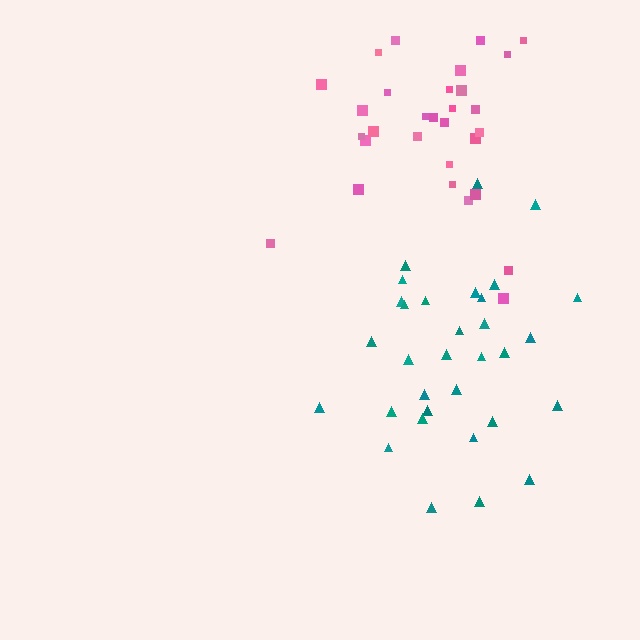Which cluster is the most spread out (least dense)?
Pink.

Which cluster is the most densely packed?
Teal.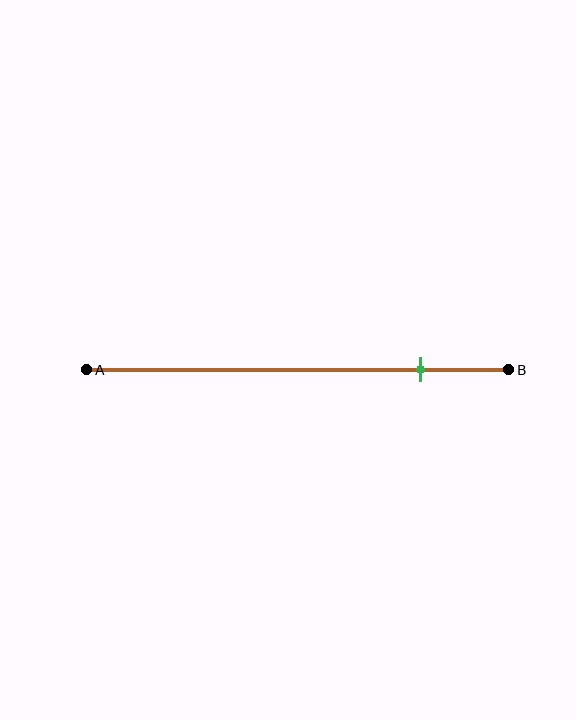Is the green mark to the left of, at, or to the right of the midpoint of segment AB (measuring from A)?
The green mark is to the right of the midpoint of segment AB.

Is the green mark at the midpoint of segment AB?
No, the mark is at about 80% from A, not at the 50% midpoint.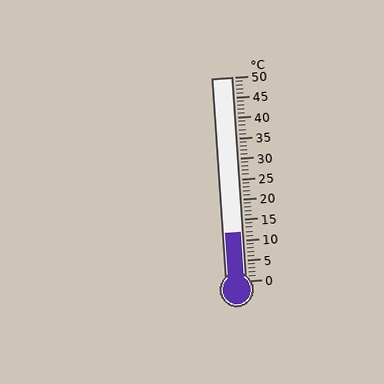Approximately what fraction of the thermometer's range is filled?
The thermometer is filled to approximately 25% of its range.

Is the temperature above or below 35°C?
The temperature is below 35°C.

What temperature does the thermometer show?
The thermometer shows approximately 12°C.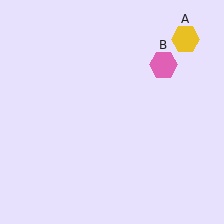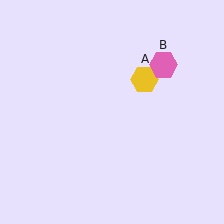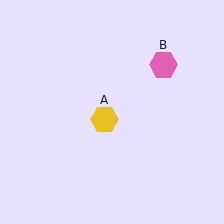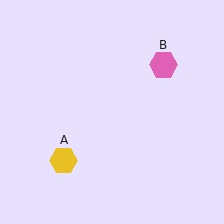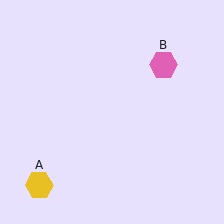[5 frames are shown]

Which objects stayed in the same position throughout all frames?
Pink hexagon (object B) remained stationary.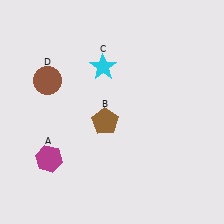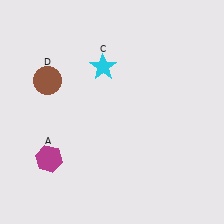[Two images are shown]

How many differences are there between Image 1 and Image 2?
There is 1 difference between the two images.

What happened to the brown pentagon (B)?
The brown pentagon (B) was removed in Image 2. It was in the bottom-left area of Image 1.